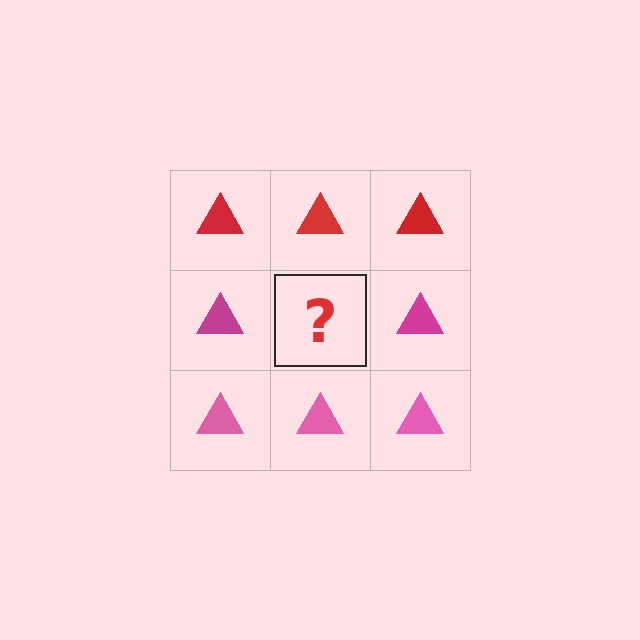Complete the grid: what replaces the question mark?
The question mark should be replaced with a magenta triangle.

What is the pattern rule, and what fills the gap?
The rule is that each row has a consistent color. The gap should be filled with a magenta triangle.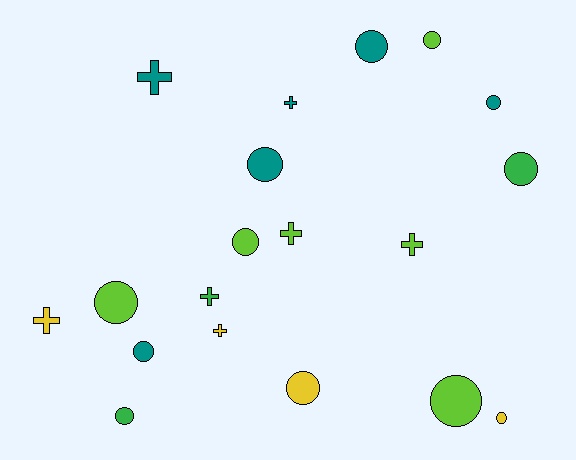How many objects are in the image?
There are 19 objects.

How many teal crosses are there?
There are 2 teal crosses.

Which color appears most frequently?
Teal, with 6 objects.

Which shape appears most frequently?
Circle, with 12 objects.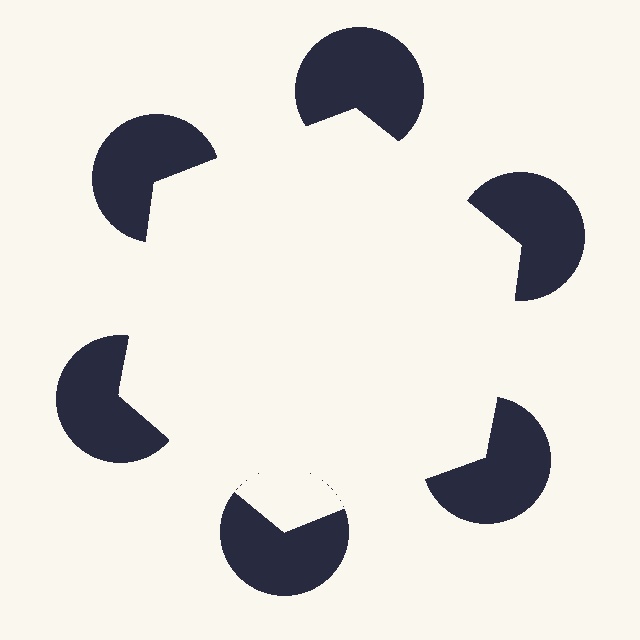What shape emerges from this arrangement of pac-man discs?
An illusory hexagon — its edges are inferred from the aligned wedge cuts in the pac-man discs, not physically drawn.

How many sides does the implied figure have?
6 sides.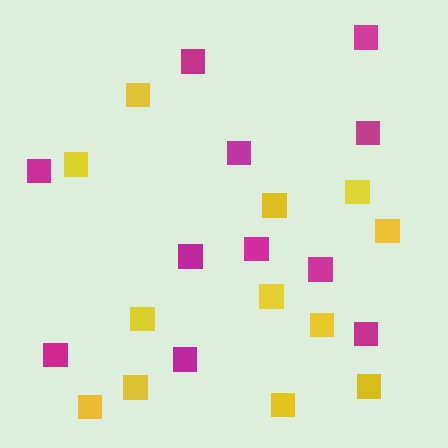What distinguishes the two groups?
There are 2 groups: one group of yellow squares (12) and one group of magenta squares (11).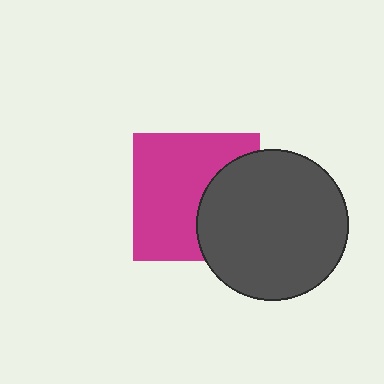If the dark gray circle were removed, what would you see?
You would see the complete magenta square.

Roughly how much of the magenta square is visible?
About half of it is visible (roughly 64%).